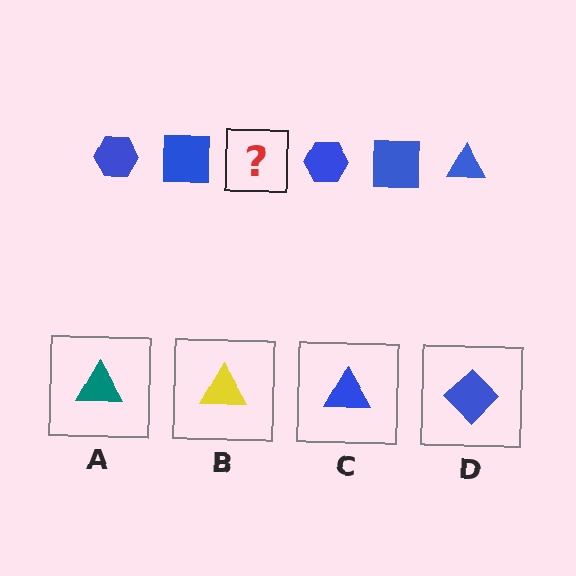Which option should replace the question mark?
Option C.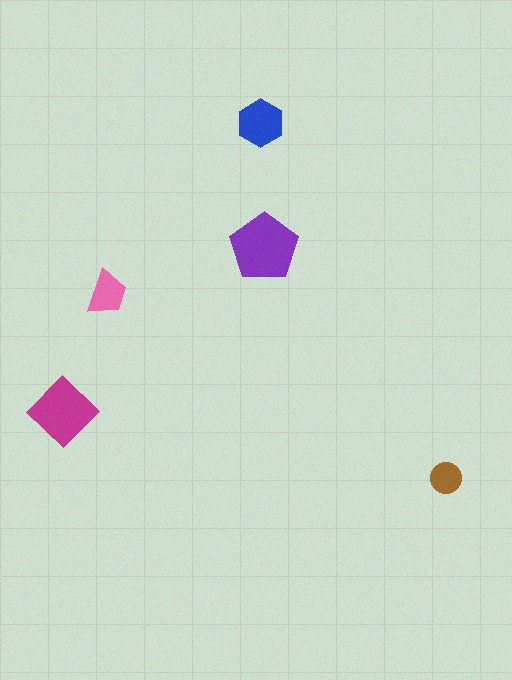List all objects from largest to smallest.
The purple pentagon, the magenta diamond, the blue hexagon, the pink trapezoid, the brown circle.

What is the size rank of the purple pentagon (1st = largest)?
1st.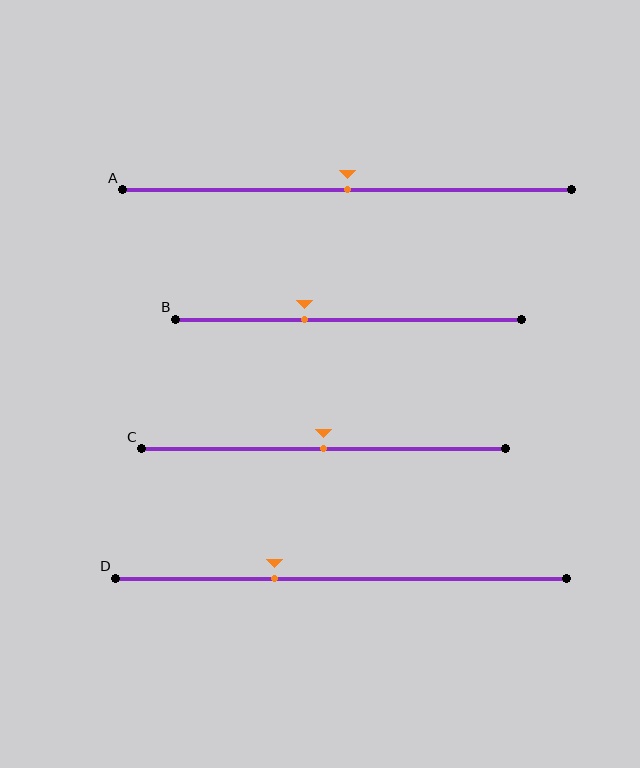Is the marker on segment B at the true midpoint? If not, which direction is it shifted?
No, the marker on segment B is shifted to the left by about 13% of the segment length.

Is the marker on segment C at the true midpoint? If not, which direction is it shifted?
Yes, the marker on segment C is at the true midpoint.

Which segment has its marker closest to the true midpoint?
Segment A has its marker closest to the true midpoint.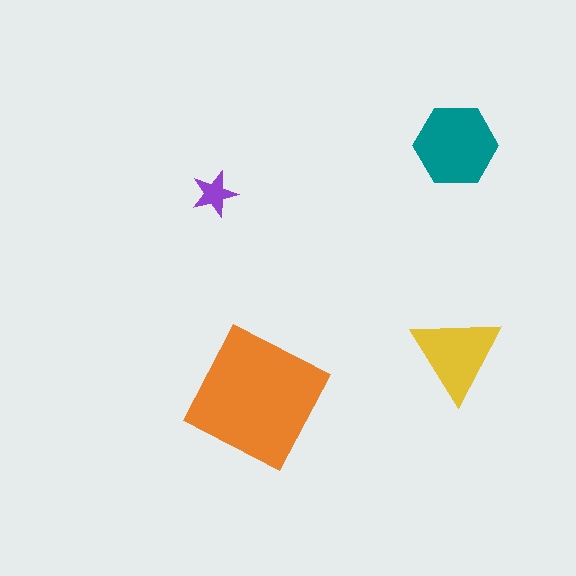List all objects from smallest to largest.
The purple star, the yellow triangle, the teal hexagon, the orange square.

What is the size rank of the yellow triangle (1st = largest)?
3rd.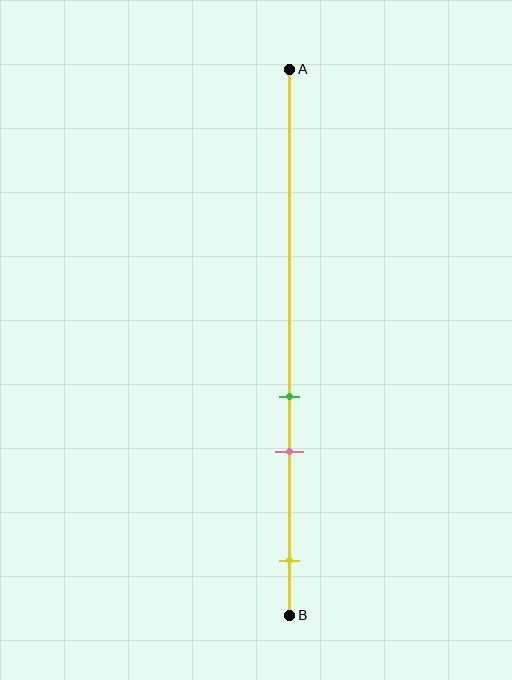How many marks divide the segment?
There are 3 marks dividing the segment.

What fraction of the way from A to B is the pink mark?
The pink mark is approximately 70% (0.7) of the way from A to B.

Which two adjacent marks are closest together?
The green and pink marks are the closest adjacent pair.